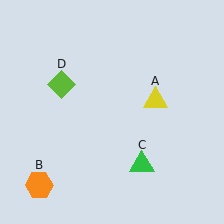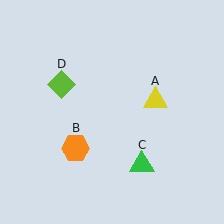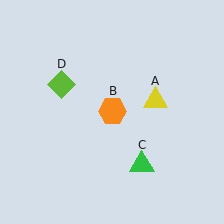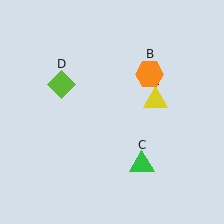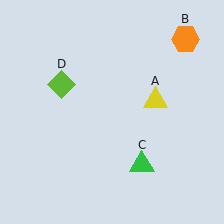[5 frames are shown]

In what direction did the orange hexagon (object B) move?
The orange hexagon (object B) moved up and to the right.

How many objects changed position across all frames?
1 object changed position: orange hexagon (object B).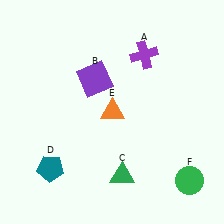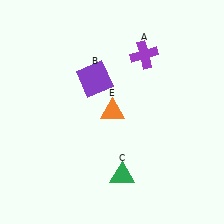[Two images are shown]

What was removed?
The teal pentagon (D), the green circle (F) were removed in Image 2.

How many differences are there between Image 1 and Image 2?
There are 2 differences between the two images.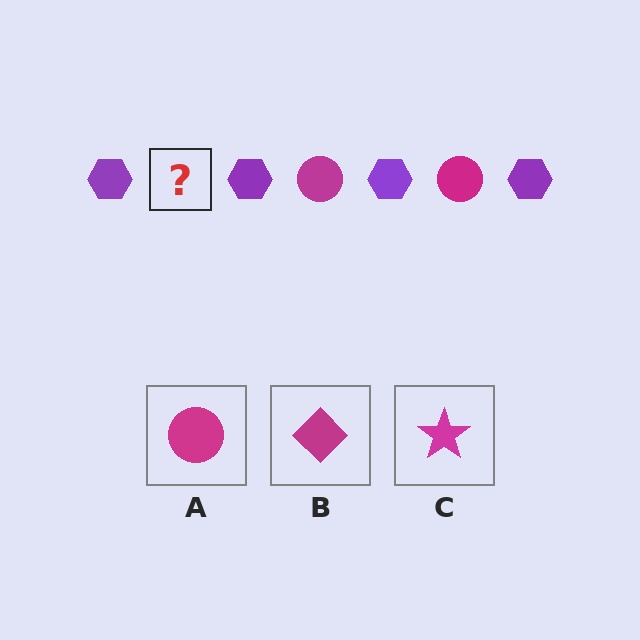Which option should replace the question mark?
Option A.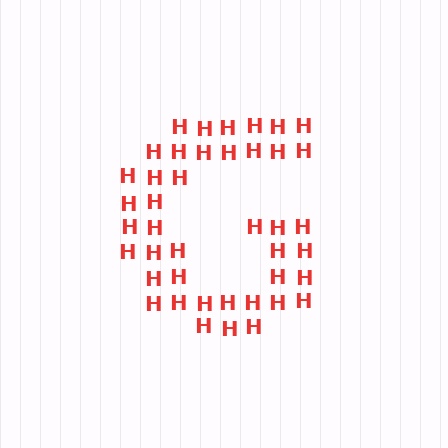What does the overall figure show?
The overall figure shows the letter G.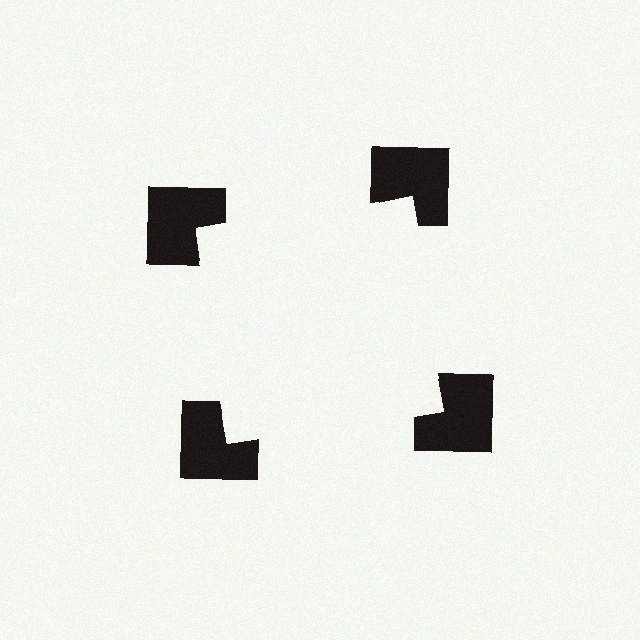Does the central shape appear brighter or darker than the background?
It typically appears slightly brighter than the background, even though no actual brightness change is drawn.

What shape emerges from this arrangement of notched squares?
An illusory square — its edges are inferred from the aligned wedge cuts in the notched squares, not physically drawn.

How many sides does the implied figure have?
4 sides.